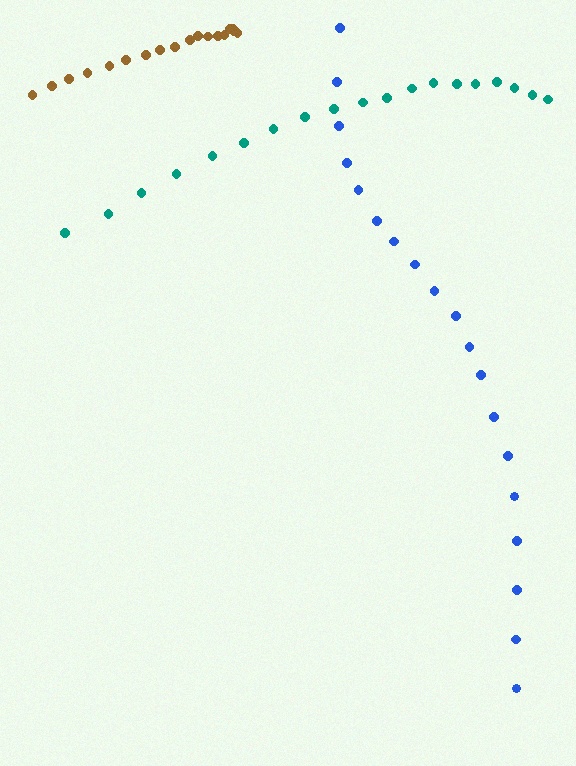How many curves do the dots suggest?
There are 3 distinct paths.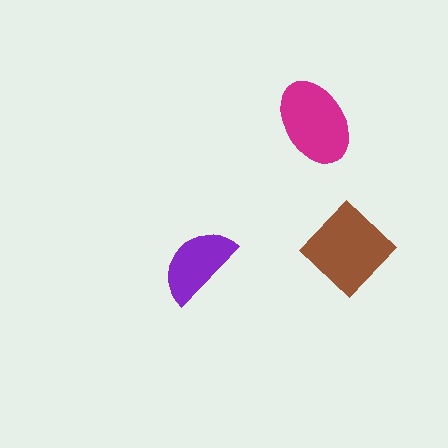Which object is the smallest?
The purple semicircle.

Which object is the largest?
The brown diamond.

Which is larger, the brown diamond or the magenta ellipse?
The brown diamond.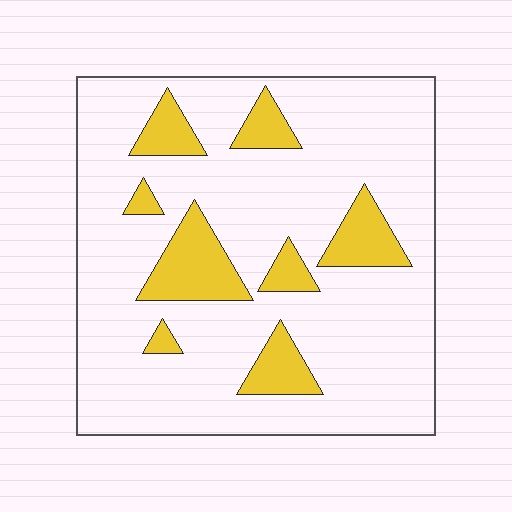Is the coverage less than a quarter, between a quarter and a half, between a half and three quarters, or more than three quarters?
Less than a quarter.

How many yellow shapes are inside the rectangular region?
8.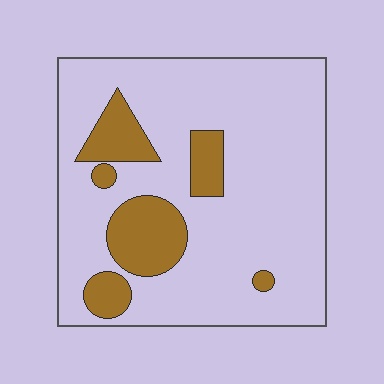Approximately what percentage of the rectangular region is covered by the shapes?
Approximately 20%.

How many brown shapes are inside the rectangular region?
6.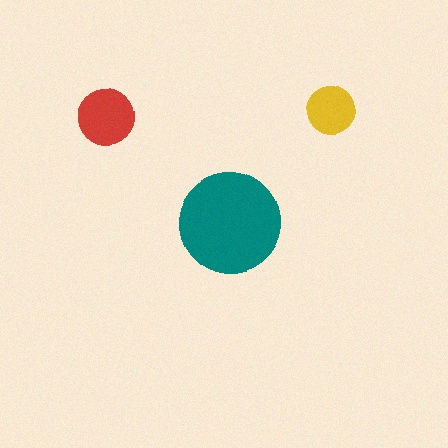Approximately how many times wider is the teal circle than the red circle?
About 2 times wider.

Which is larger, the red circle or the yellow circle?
The red one.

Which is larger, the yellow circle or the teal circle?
The teal one.